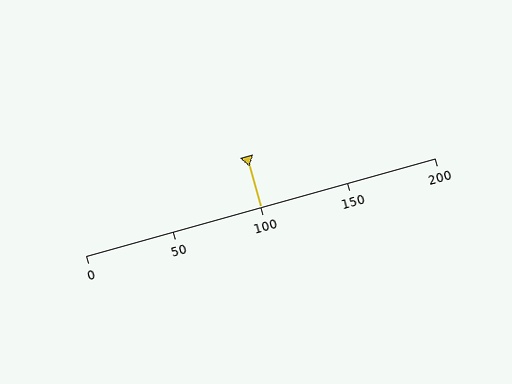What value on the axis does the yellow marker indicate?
The marker indicates approximately 100.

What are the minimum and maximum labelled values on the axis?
The axis runs from 0 to 200.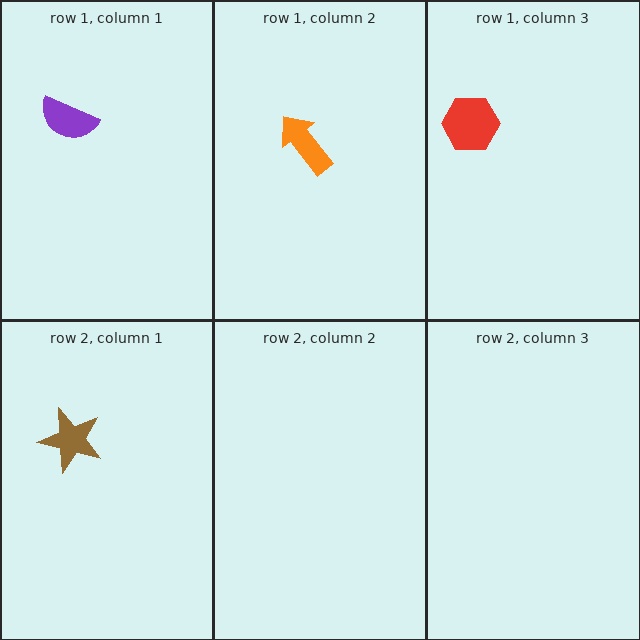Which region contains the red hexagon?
The row 1, column 3 region.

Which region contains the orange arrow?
The row 1, column 2 region.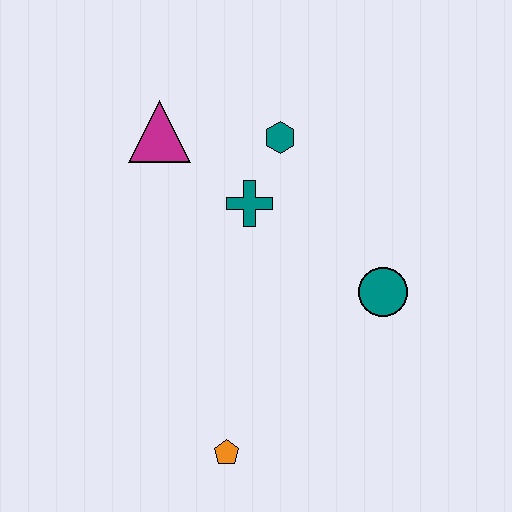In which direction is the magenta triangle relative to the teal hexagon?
The magenta triangle is to the left of the teal hexagon.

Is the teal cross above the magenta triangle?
No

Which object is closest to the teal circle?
The teal cross is closest to the teal circle.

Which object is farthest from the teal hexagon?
The orange pentagon is farthest from the teal hexagon.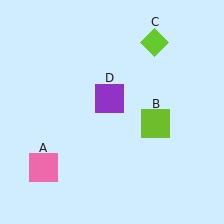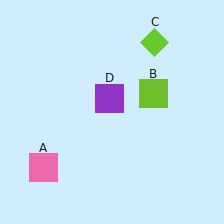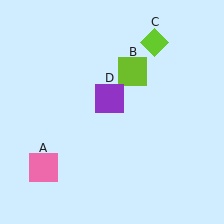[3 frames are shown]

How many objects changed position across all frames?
1 object changed position: lime square (object B).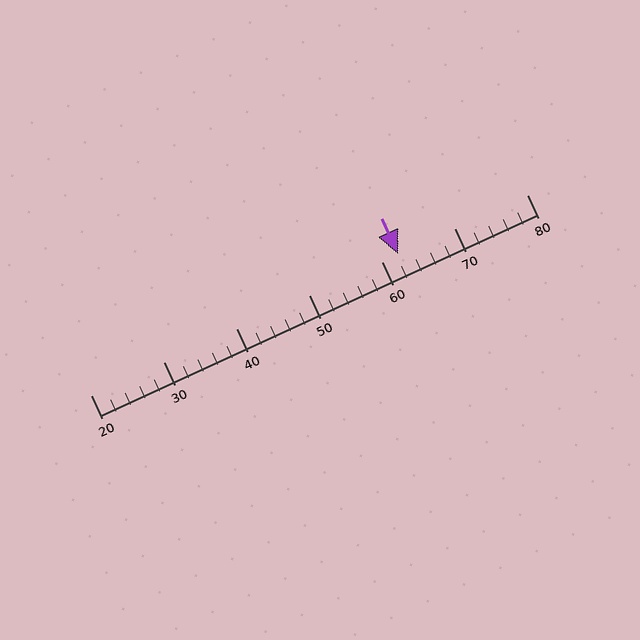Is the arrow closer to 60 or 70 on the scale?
The arrow is closer to 60.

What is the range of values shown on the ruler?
The ruler shows values from 20 to 80.